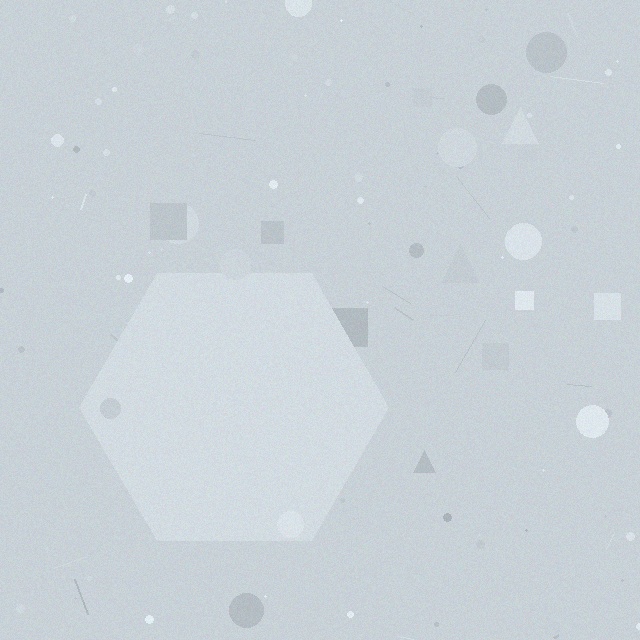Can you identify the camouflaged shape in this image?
The camouflaged shape is a hexagon.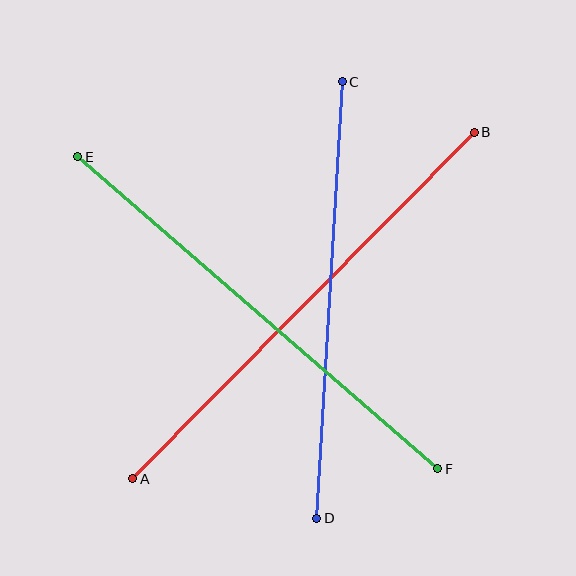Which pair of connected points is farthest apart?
Points A and B are farthest apart.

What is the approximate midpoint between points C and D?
The midpoint is at approximately (329, 300) pixels.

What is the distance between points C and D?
The distance is approximately 437 pixels.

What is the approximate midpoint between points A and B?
The midpoint is at approximately (304, 305) pixels.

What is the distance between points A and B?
The distance is approximately 486 pixels.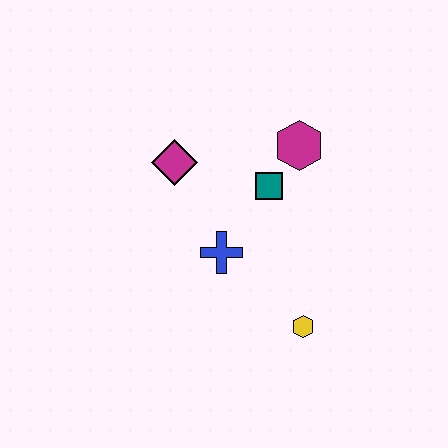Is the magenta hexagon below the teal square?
No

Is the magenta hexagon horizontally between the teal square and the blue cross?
No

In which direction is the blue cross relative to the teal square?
The blue cross is below the teal square.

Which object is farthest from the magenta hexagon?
The yellow hexagon is farthest from the magenta hexagon.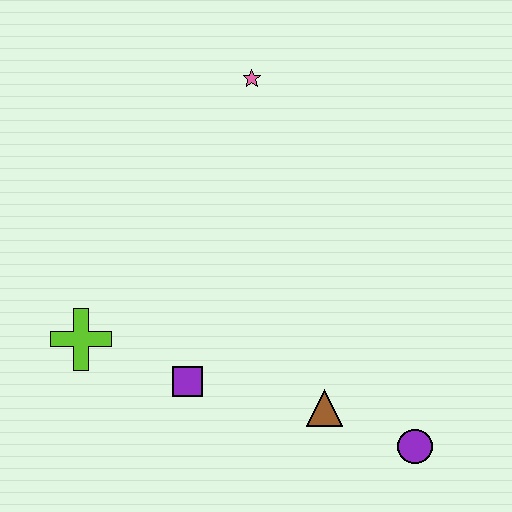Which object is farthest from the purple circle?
The pink star is farthest from the purple circle.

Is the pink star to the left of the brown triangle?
Yes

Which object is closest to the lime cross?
The purple square is closest to the lime cross.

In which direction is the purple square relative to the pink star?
The purple square is below the pink star.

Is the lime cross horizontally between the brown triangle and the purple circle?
No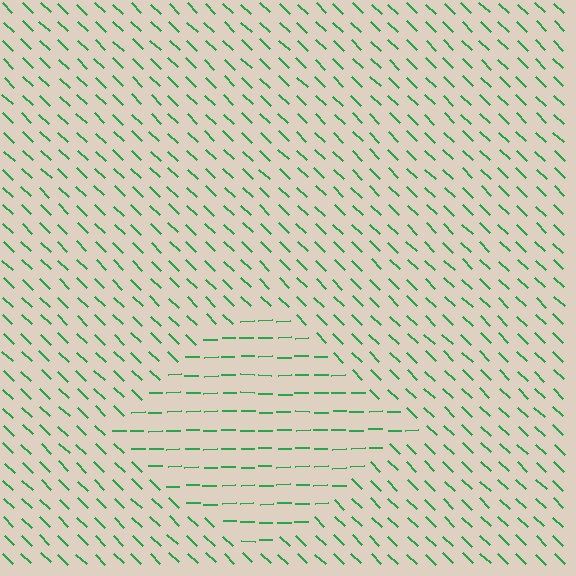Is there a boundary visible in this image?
Yes, there is a texture boundary formed by a change in line orientation.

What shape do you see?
I see a diamond.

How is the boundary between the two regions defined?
The boundary is defined purely by a change in line orientation (approximately 45 degrees difference). All lines are the same color and thickness.